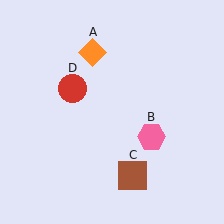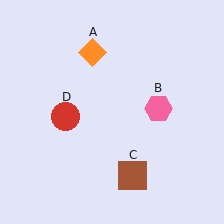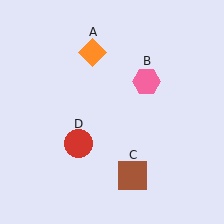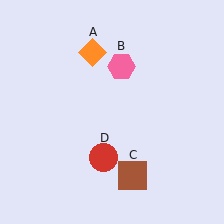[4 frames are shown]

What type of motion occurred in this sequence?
The pink hexagon (object B), red circle (object D) rotated counterclockwise around the center of the scene.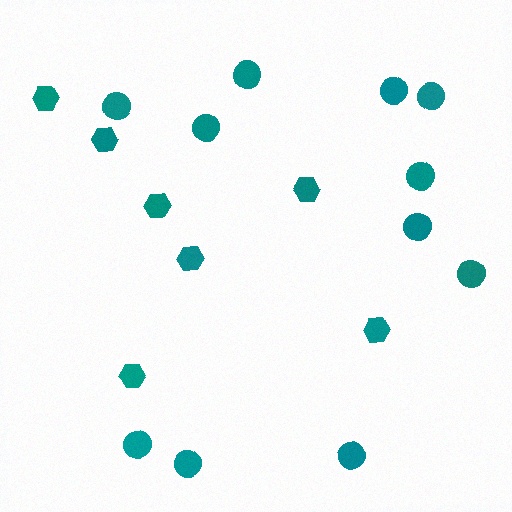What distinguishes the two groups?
There are 2 groups: one group of circles (11) and one group of hexagons (7).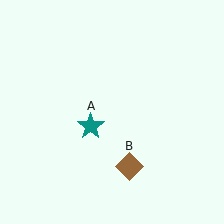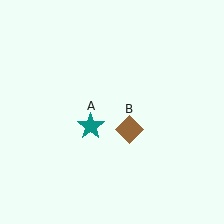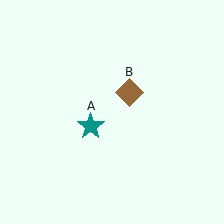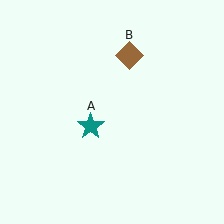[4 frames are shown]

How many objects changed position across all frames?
1 object changed position: brown diamond (object B).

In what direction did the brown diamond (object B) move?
The brown diamond (object B) moved up.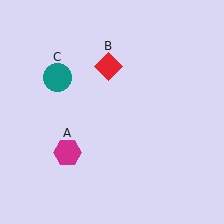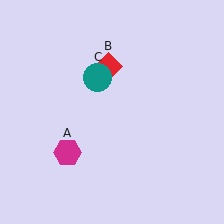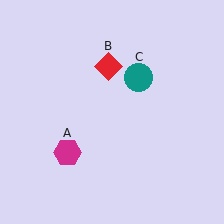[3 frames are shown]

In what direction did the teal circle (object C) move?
The teal circle (object C) moved right.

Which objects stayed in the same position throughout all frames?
Magenta hexagon (object A) and red diamond (object B) remained stationary.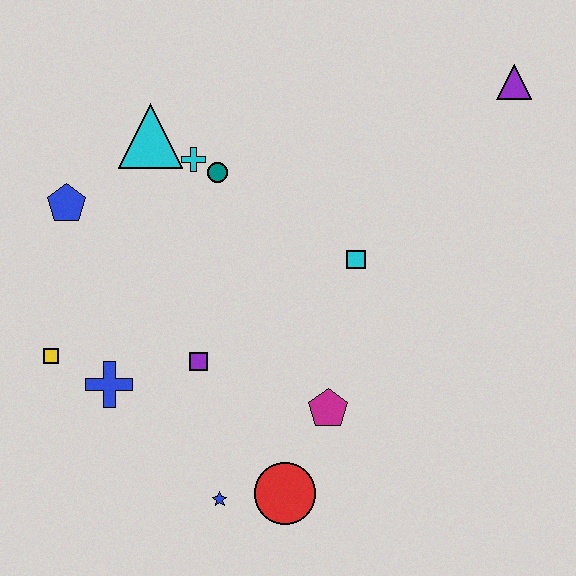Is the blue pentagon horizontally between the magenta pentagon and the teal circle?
No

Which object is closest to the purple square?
The blue cross is closest to the purple square.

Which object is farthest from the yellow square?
The purple triangle is farthest from the yellow square.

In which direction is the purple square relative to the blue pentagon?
The purple square is below the blue pentagon.